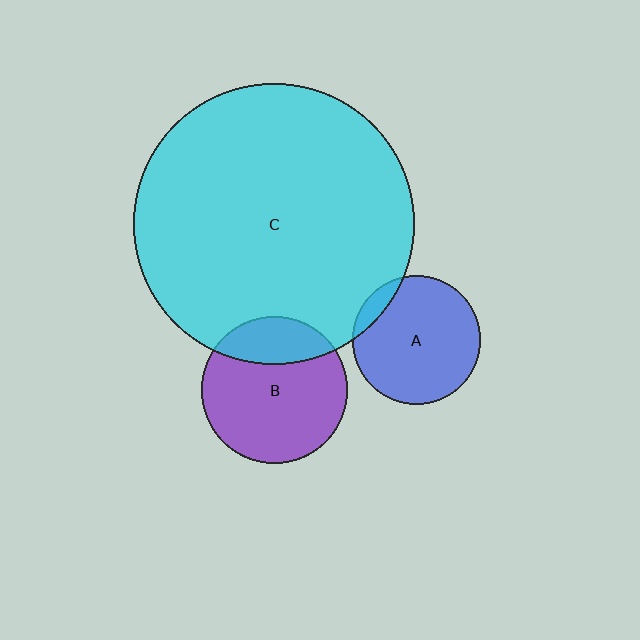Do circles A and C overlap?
Yes.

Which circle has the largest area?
Circle C (cyan).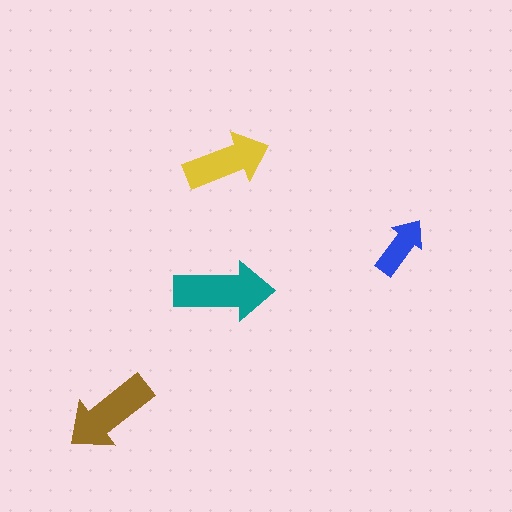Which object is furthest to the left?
The brown arrow is leftmost.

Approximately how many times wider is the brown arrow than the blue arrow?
About 1.5 times wider.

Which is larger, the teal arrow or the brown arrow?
The teal one.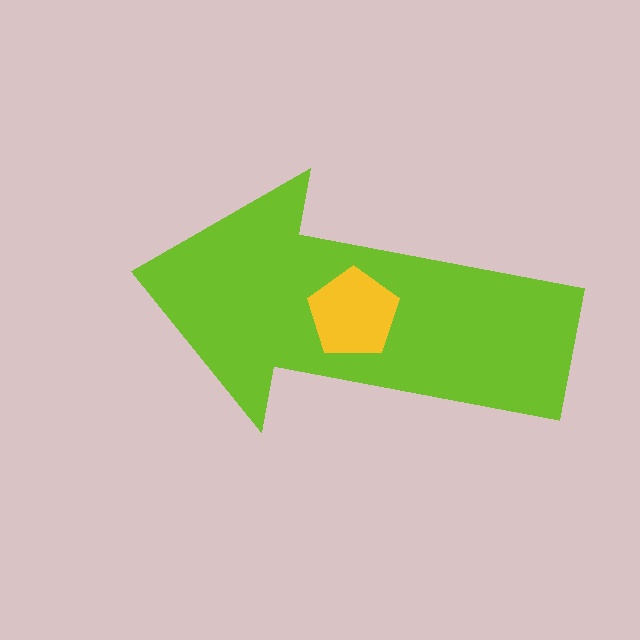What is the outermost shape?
The lime arrow.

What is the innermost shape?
The yellow pentagon.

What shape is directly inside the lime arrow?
The yellow pentagon.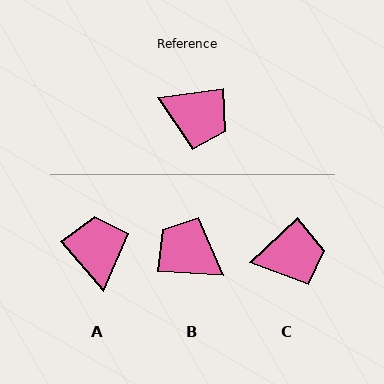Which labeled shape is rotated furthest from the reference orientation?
B, about 169 degrees away.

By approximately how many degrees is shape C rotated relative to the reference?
Approximately 36 degrees counter-clockwise.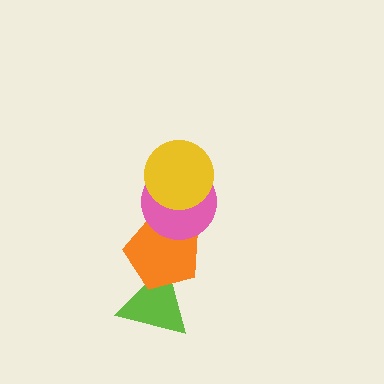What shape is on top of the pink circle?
The yellow circle is on top of the pink circle.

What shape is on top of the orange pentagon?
The pink circle is on top of the orange pentagon.